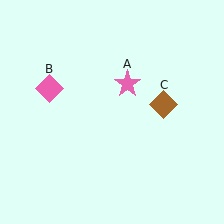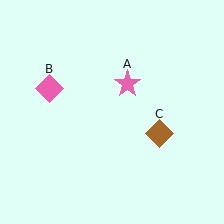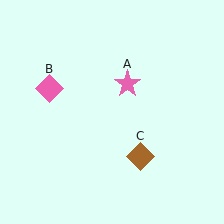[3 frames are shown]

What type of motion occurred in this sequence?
The brown diamond (object C) rotated clockwise around the center of the scene.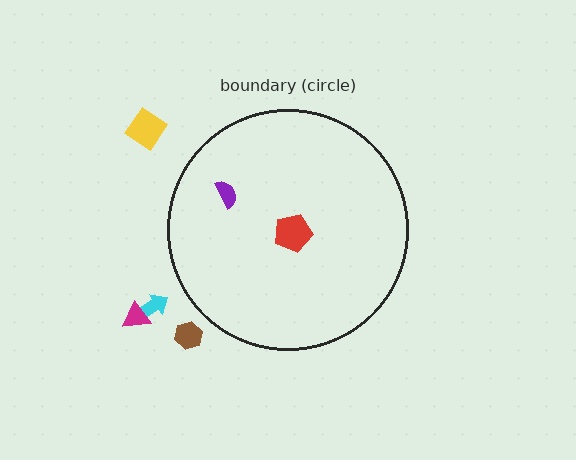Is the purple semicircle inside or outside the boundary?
Inside.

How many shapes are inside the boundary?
2 inside, 4 outside.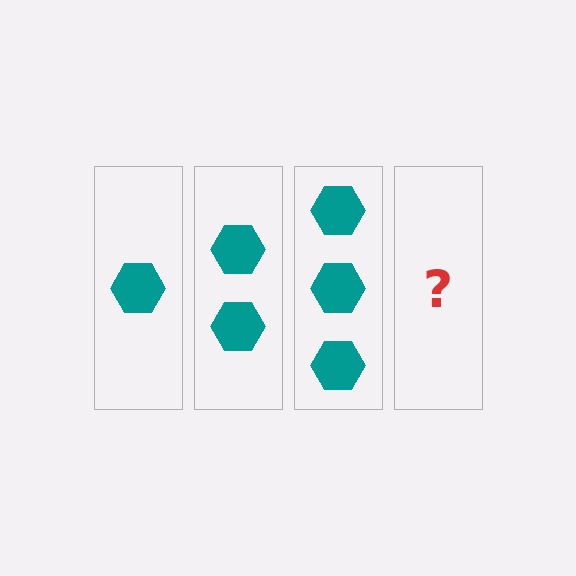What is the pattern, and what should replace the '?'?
The pattern is that each step adds one more hexagon. The '?' should be 4 hexagons.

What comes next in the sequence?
The next element should be 4 hexagons.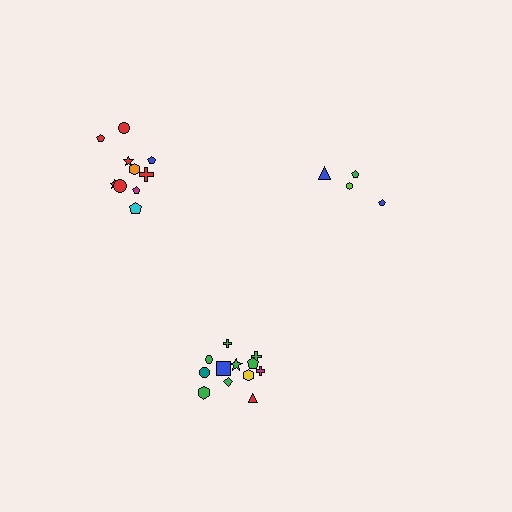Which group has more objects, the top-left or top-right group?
The top-left group.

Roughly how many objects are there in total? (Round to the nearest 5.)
Roughly 25 objects in total.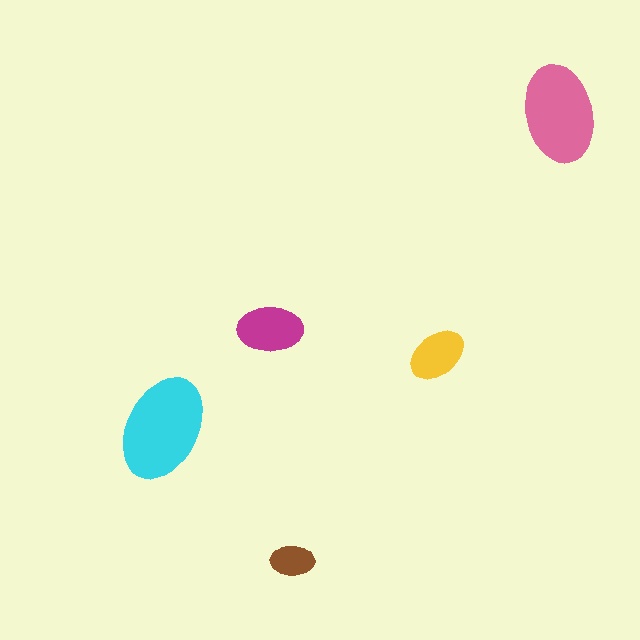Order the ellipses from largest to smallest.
the cyan one, the pink one, the magenta one, the yellow one, the brown one.